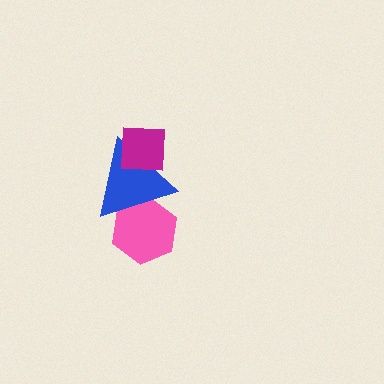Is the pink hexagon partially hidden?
Yes, it is partially covered by another shape.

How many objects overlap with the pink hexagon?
1 object overlaps with the pink hexagon.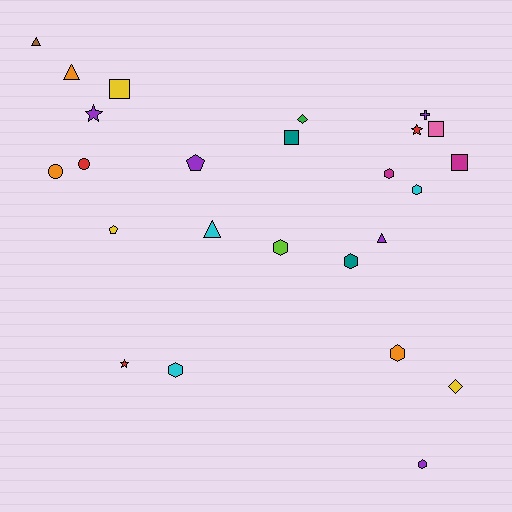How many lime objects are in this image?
There is 1 lime object.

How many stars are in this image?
There are 3 stars.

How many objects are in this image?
There are 25 objects.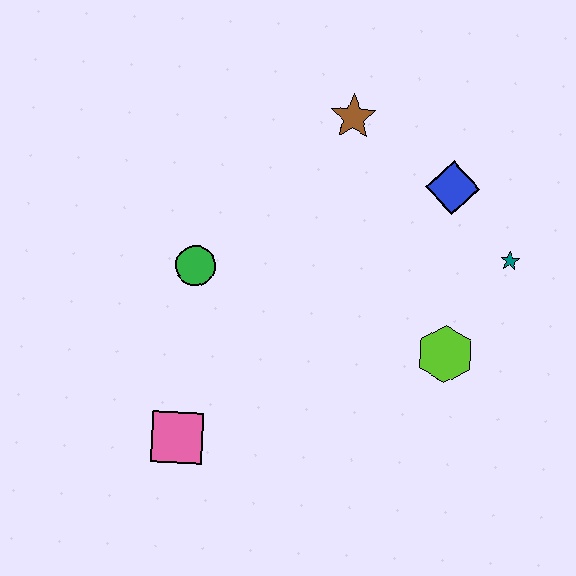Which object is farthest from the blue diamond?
The pink square is farthest from the blue diamond.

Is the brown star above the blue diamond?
Yes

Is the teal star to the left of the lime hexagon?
No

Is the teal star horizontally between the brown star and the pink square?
No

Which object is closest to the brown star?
The blue diamond is closest to the brown star.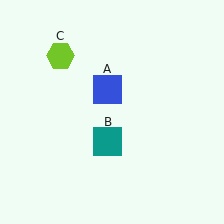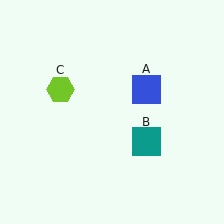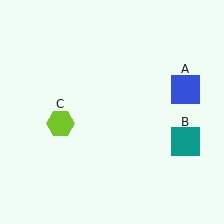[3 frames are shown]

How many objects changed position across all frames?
3 objects changed position: blue square (object A), teal square (object B), lime hexagon (object C).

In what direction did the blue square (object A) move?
The blue square (object A) moved right.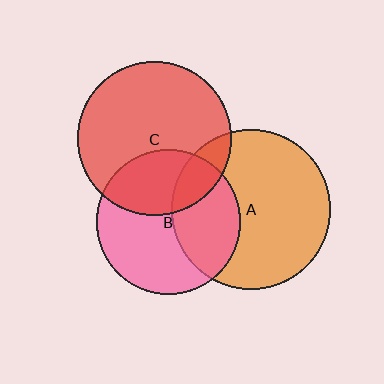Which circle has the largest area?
Circle A (orange).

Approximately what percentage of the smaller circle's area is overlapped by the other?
Approximately 15%.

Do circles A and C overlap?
Yes.